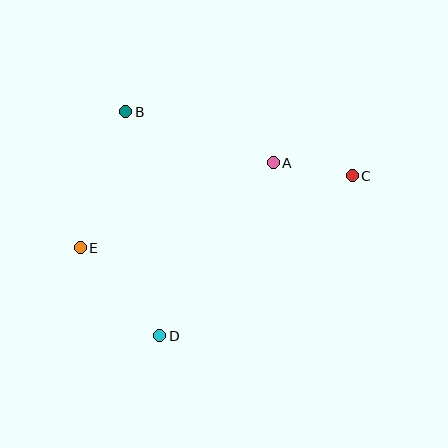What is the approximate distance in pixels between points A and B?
The distance between A and B is approximately 156 pixels.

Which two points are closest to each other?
Points A and C are closest to each other.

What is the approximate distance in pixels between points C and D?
The distance between C and D is approximately 250 pixels.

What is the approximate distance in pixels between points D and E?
The distance between D and E is approximately 119 pixels.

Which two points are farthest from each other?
Points C and E are farthest from each other.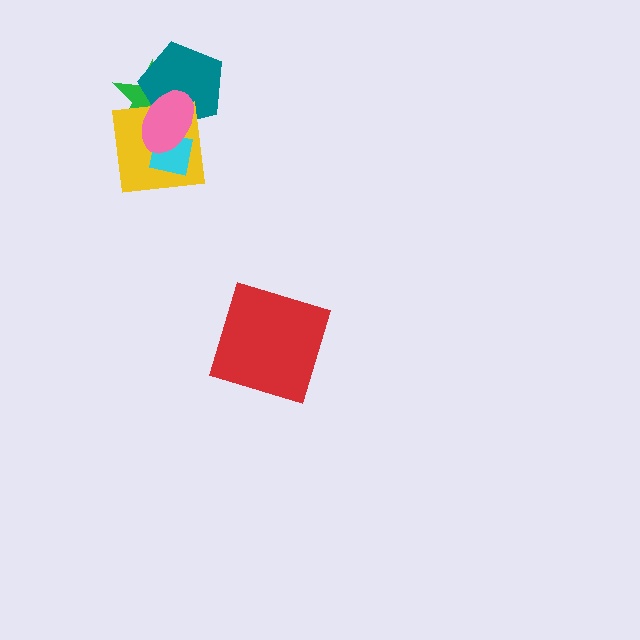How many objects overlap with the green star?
3 objects overlap with the green star.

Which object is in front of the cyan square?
The pink ellipse is in front of the cyan square.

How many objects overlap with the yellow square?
4 objects overlap with the yellow square.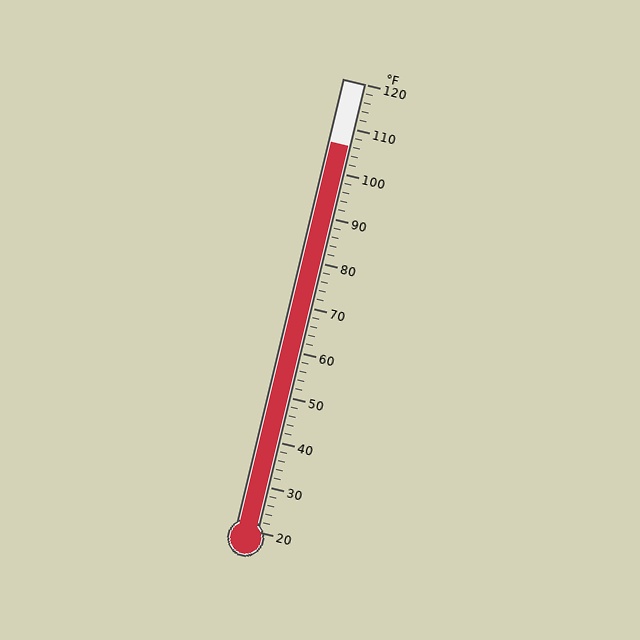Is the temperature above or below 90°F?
The temperature is above 90°F.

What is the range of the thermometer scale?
The thermometer scale ranges from 20°F to 120°F.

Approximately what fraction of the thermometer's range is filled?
The thermometer is filled to approximately 85% of its range.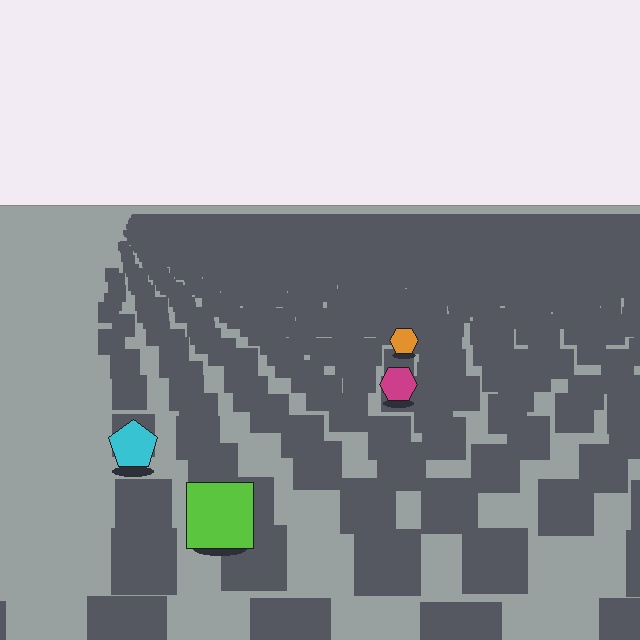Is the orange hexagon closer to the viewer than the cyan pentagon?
No. The cyan pentagon is closer — you can tell from the texture gradient: the ground texture is coarser near it.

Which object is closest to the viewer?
The lime square is closest. The texture marks near it are larger and more spread out.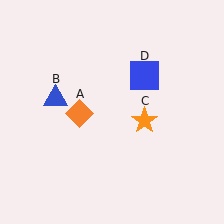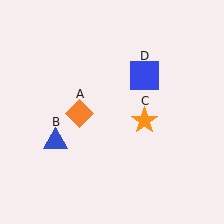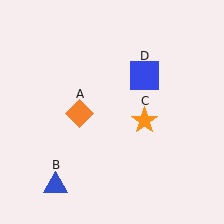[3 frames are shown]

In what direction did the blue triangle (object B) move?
The blue triangle (object B) moved down.